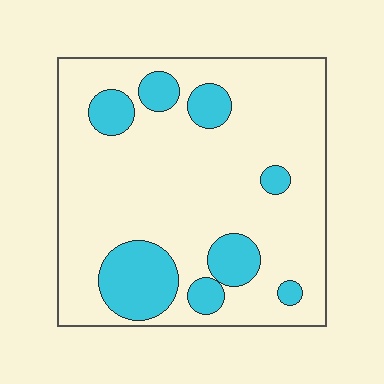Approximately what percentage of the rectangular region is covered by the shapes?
Approximately 20%.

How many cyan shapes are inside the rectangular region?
8.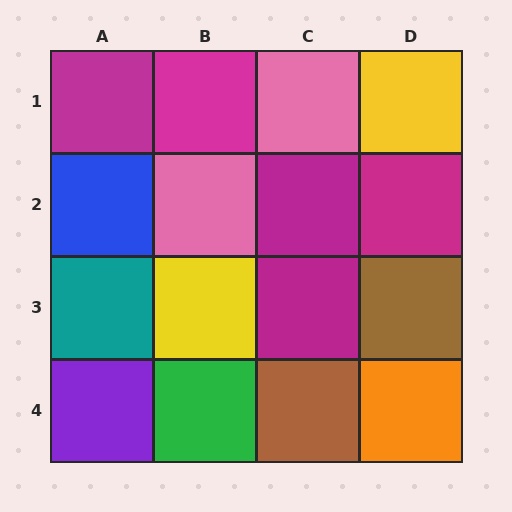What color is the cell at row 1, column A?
Magenta.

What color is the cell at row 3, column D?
Brown.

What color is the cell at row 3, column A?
Teal.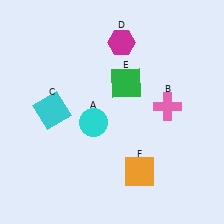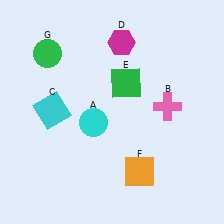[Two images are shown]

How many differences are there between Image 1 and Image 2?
There is 1 difference between the two images.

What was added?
A green circle (G) was added in Image 2.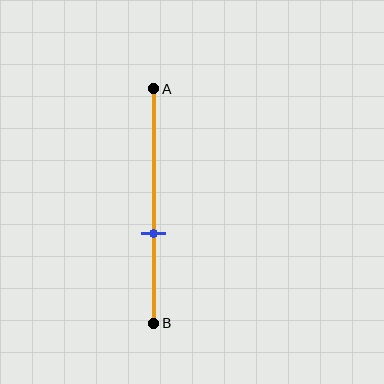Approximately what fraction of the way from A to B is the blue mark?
The blue mark is approximately 60% of the way from A to B.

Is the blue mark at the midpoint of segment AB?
No, the mark is at about 60% from A, not at the 50% midpoint.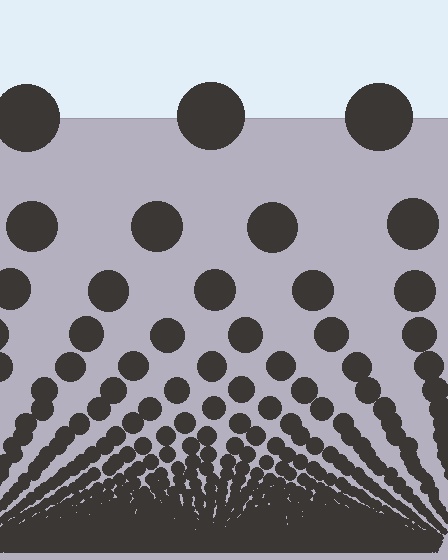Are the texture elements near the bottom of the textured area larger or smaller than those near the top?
Smaller. The gradient is inverted — elements near the bottom are smaller and denser.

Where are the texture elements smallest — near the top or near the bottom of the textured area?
Near the bottom.